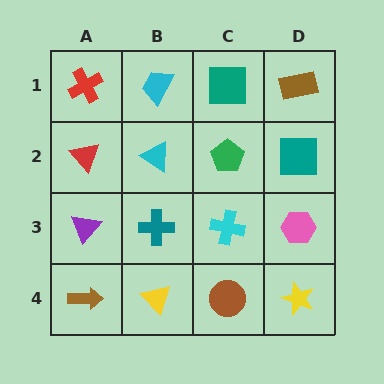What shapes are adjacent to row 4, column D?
A pink hexagon (row 3, column D), a brown circle (row 4, column C).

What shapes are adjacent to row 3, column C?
A green pentagon (row 2, column C), a brown circle (row 4, column C), a teal cross (row 3, column B), a pink hexagon (row 3, column D).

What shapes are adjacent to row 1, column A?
A red triangle (row 2, column A), a cyan trapezoid (row 1, column B).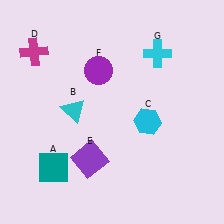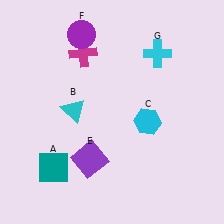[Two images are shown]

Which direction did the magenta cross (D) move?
The magenta cross (D) moved right.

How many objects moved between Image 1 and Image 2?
2 objects moved between the two images.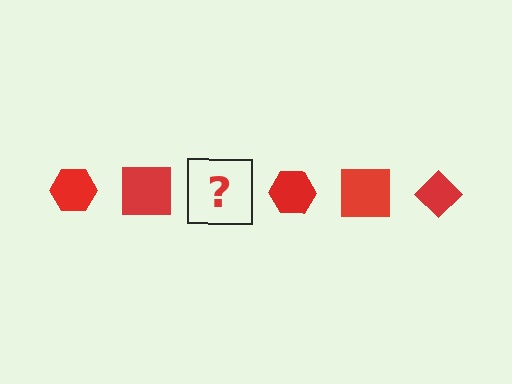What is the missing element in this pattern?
The missing element is a red diamond.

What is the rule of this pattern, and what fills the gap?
The rule is that the pattern cycles through hexagon, square, diamond shapes in red. The gap should be filled with a red diamond.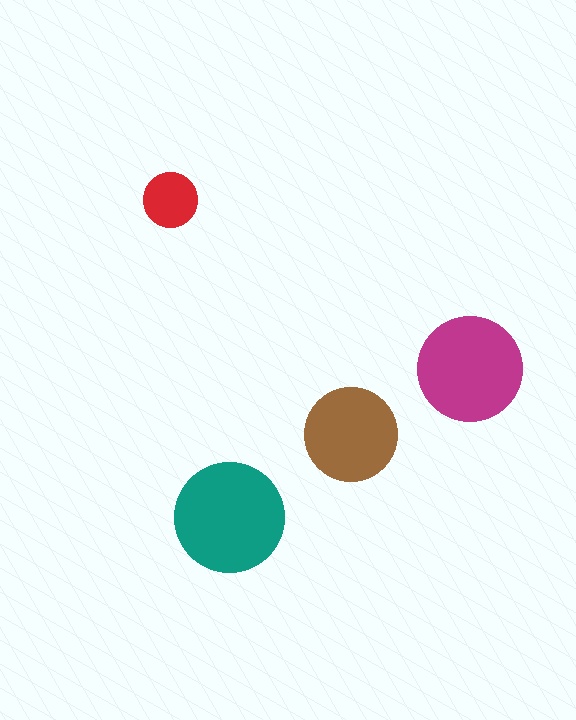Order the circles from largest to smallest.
the teal one, the magenta one, the brown one, the red one.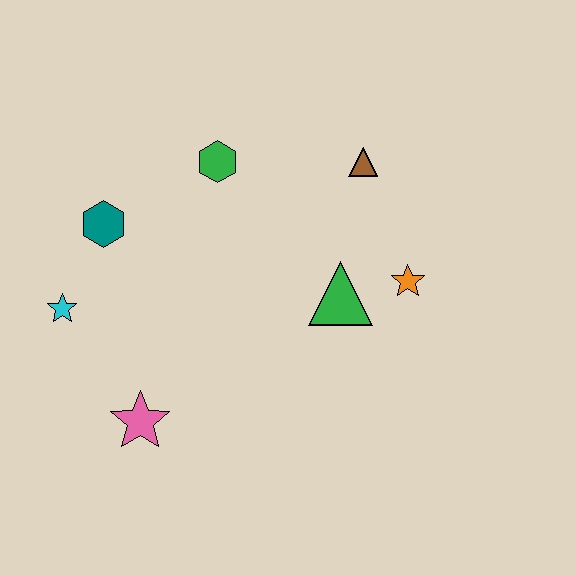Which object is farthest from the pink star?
The brown triangle is farthest from the pink star.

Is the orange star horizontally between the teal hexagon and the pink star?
No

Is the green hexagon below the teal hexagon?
No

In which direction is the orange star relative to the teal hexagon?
The orange star is to the right of the teal hexagon.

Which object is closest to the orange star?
The green triangle is closest to the orange star.